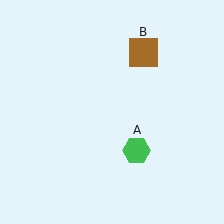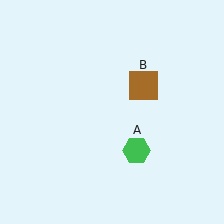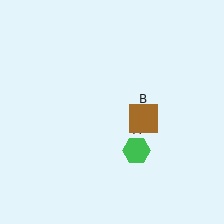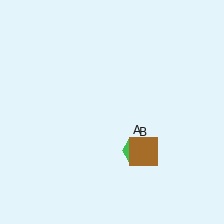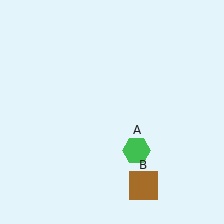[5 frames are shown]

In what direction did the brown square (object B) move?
The brown square (object B) moved down.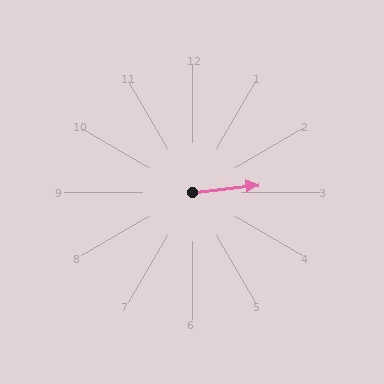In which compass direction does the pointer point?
East.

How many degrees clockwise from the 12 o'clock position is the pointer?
Approximately 83 degrees.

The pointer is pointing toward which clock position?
Roughly 3 o'clock.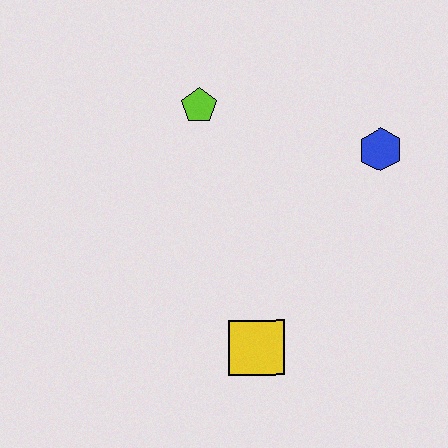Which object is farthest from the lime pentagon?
The yellow square is farthest from the lime pentagon.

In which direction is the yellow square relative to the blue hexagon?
The yellow square is below the blue hexagon.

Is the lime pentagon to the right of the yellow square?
No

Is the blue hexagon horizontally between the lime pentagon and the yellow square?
No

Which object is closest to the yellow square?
The blue hexagon is closest to the yellow square.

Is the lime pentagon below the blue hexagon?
No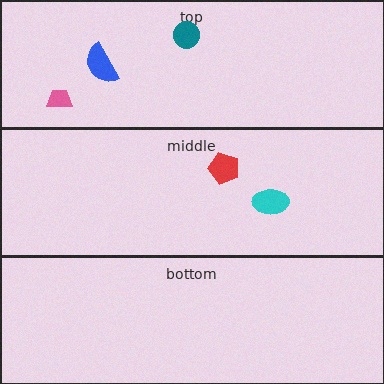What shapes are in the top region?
The blue semicircle, the teal circle, the pink trapezoid.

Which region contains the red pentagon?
The middle region.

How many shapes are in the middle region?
2.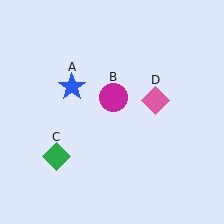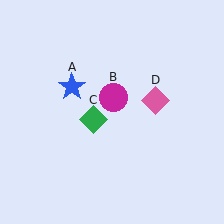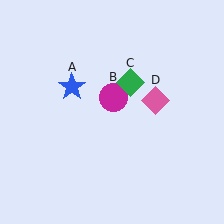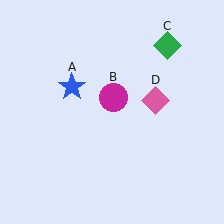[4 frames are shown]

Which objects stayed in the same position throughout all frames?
Blue star (object A) and magenta circle (object B) and pink diamond (object D) remained stationary.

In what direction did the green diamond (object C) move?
The green diamond (object C) moved up and to the right.